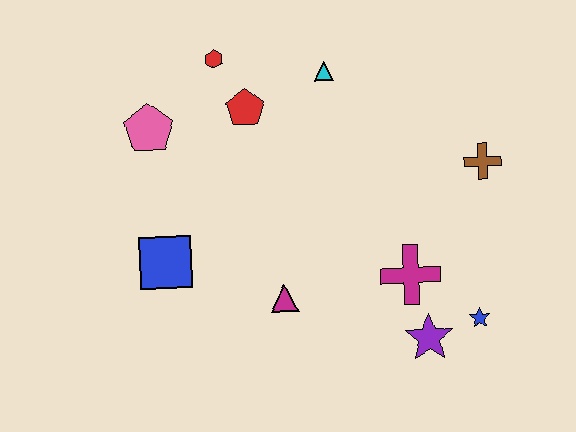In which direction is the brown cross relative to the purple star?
The brown cross is above the purple star.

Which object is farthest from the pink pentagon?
The blue star is farthest from the pink pentagon.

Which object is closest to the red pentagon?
The red hexagon is closest to the red pentagon.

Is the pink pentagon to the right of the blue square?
No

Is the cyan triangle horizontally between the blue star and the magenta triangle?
Yes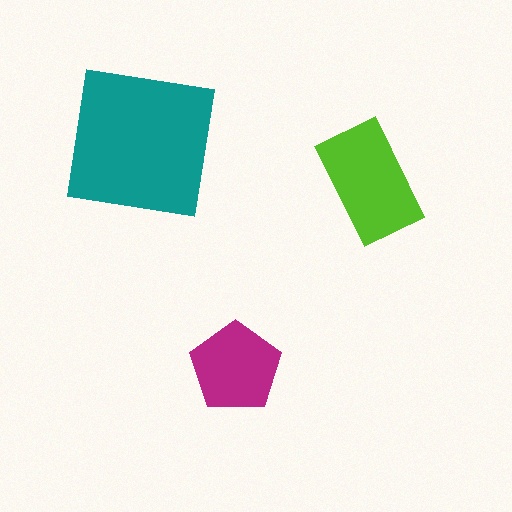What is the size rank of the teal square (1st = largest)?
1st.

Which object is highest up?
The teal square is topmost.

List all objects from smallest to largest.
The magenta pentagon, the lime rectangle, the teal square.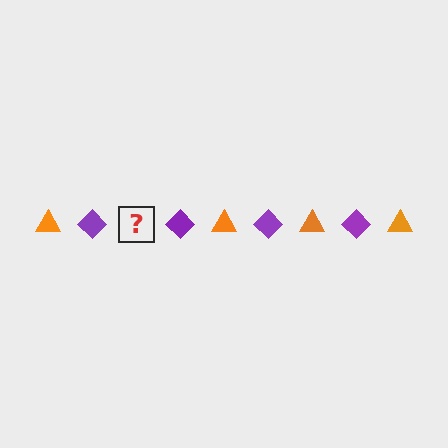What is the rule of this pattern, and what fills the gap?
The rule is that the pattern alternates between orange triangle and purple diamond. The gap should be filled with an orange triangle.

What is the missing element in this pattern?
The missing element is an orange triangle.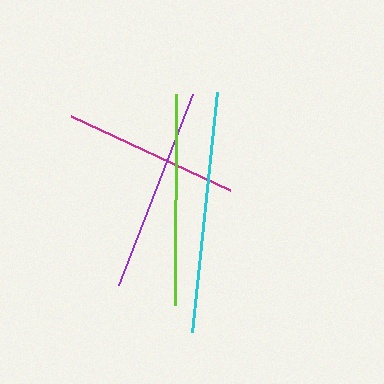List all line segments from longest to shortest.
From longest to shortest: cyan, lime, purple, magenta.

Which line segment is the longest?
The cyan line is the longest at approximately 241 pixels.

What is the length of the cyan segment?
The cyan segment is approximately 241 pixels long.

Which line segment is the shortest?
The magenta line is the shortest at approximately 176 pixels.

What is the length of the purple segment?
The purple segment is approximately 205 pixels long.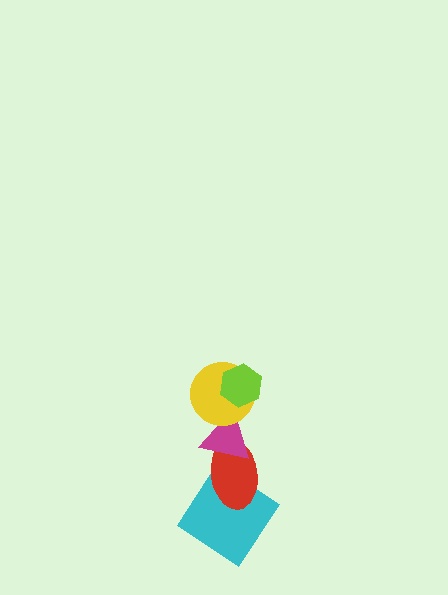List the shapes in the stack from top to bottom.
From top to bottom: the lime hexagon, the yellow circle, the magenta triangle, the red ellipse, the cyan diamond.